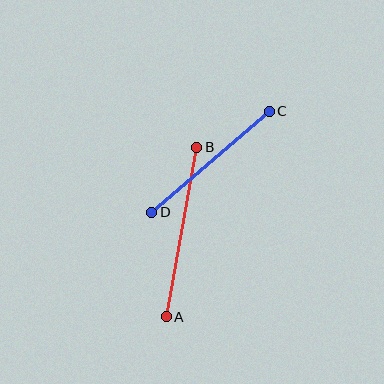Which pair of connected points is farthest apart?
Points A and B are farthest apart.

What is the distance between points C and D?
The distance is approximately 155 pixels.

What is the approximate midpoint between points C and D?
The midpoint is at approximately (211, 162) pixels.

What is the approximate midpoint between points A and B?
The midpoint is at approximately (181, 232) pixels.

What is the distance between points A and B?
The distance is approximately 172 pixels.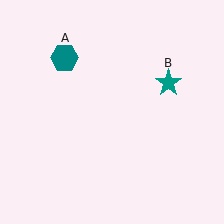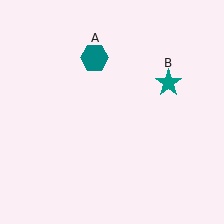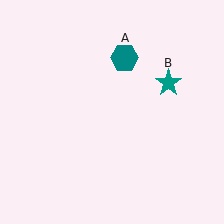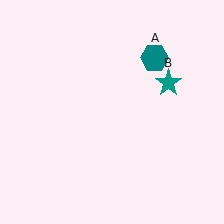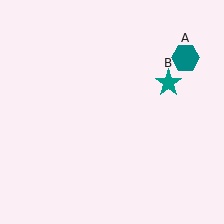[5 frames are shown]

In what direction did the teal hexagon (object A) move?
The teal hexagon (object A) moved right.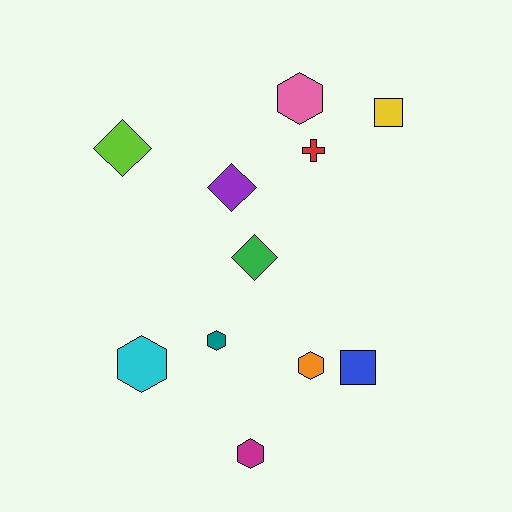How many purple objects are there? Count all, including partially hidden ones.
There is 1 purple object.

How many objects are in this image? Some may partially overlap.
There are 11 objects.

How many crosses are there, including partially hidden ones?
There is 1 cross.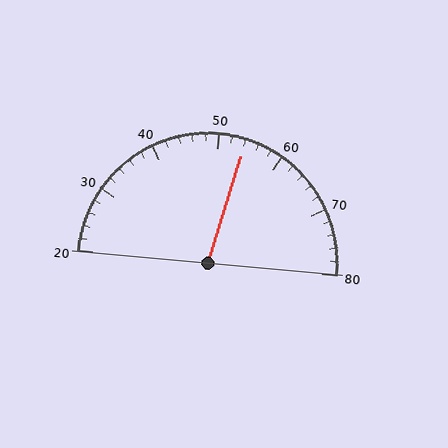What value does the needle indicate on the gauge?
The needle indicates approximately 54.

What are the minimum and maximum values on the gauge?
The gauge ranges from 20 to 80.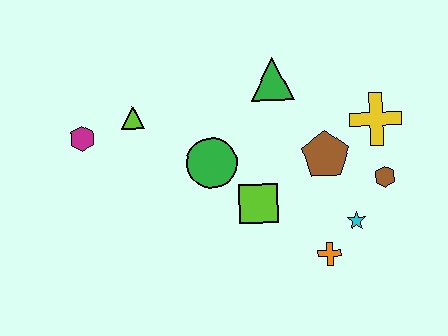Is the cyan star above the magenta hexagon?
No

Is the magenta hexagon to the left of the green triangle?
Yes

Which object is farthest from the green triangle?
The magenta hexagon is farthest from the green triangle.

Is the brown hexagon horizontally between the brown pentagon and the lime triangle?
No